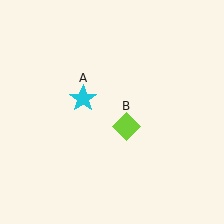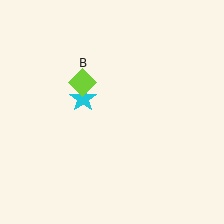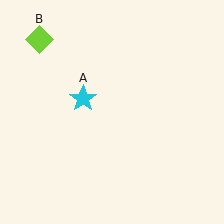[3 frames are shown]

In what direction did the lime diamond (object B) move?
The lime diamond (object B) moved up and to the left.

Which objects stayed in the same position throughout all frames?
Cyan star (object A) remained stationary.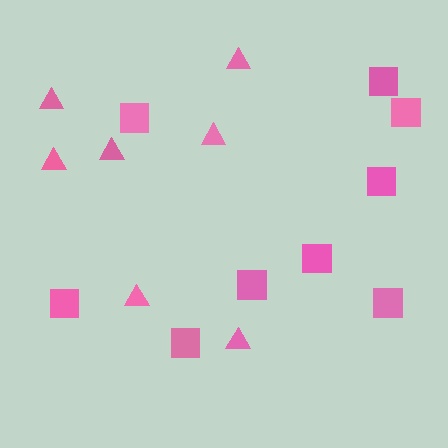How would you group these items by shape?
There are 2 groups: one group of squares (9) and one group of triangles (7).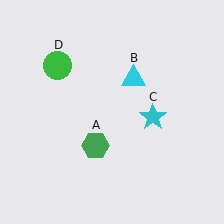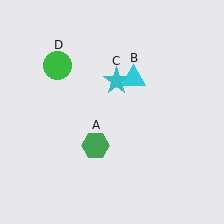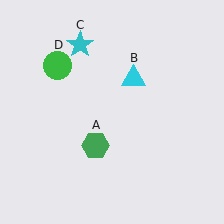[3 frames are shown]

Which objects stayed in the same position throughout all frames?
Green hexagon (object A) and cyan triangle (object B) and green circle (object D) remained stationary.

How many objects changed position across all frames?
1 object changed position: cyan star (object C).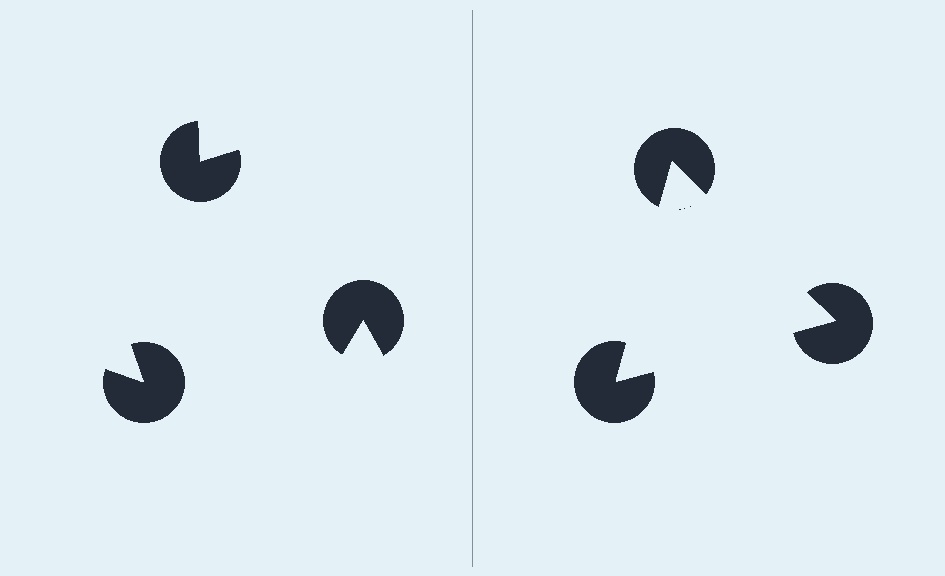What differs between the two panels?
The pac-man discs are positioned identically on both sides; only the wedge orientations differ. On the right they align to a triangle; on the left they are misaligned.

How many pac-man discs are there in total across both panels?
6 — 3 on each side.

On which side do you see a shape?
An illusory triangle appears on the right side. On the left side the wedge cuts are rotated, so no coherent shape forms.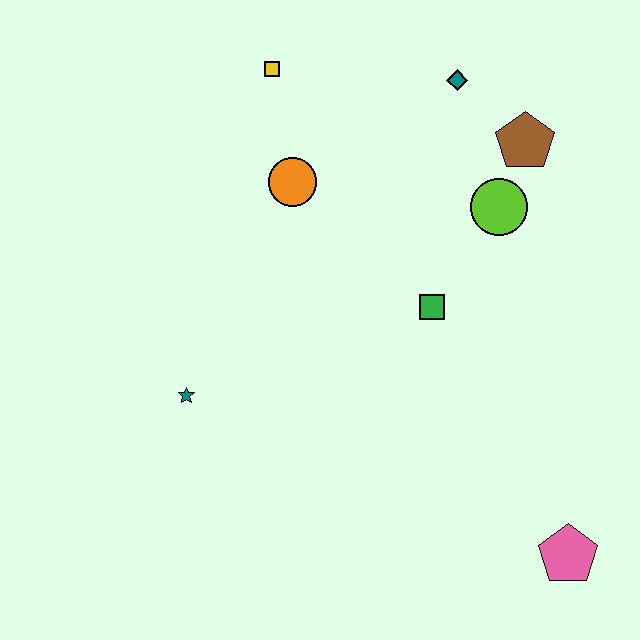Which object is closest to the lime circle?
The brown pentagon is closest to the lime circle.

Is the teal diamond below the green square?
No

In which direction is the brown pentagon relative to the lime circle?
The brown pentagon is above the lime circle.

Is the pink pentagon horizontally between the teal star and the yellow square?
No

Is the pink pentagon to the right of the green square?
Yes